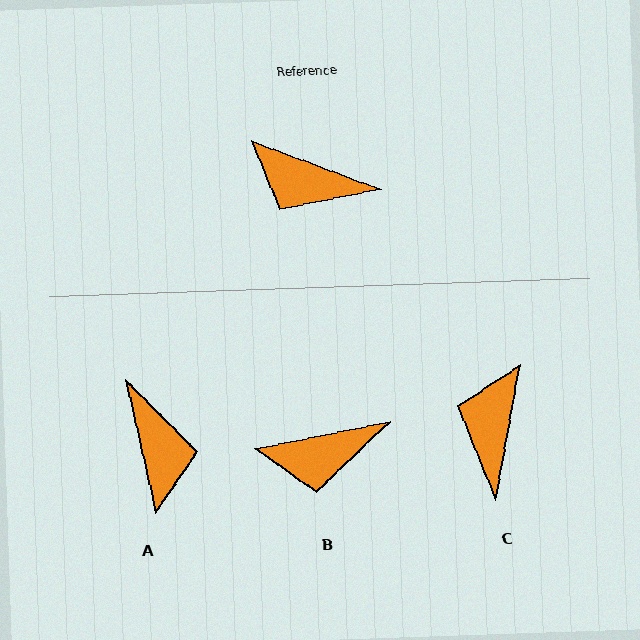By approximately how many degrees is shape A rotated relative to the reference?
Approximately 123 degrees counter-clockwise.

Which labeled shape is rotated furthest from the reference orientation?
A, about 123 degrees away.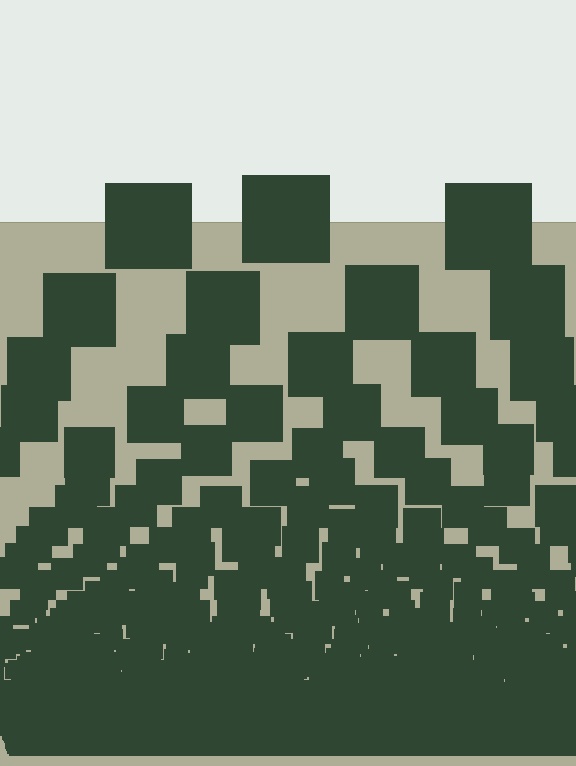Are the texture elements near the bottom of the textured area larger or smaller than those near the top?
Smaller. The gradient is inverted — elements near the bottom are smaller and denser.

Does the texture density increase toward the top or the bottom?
Density increases toward the bottom.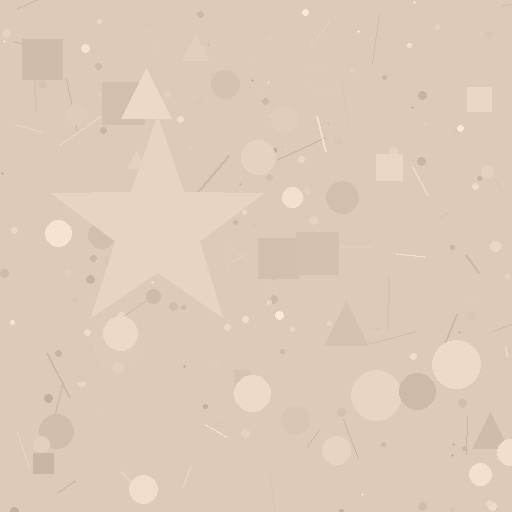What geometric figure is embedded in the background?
A star is embedded in the background.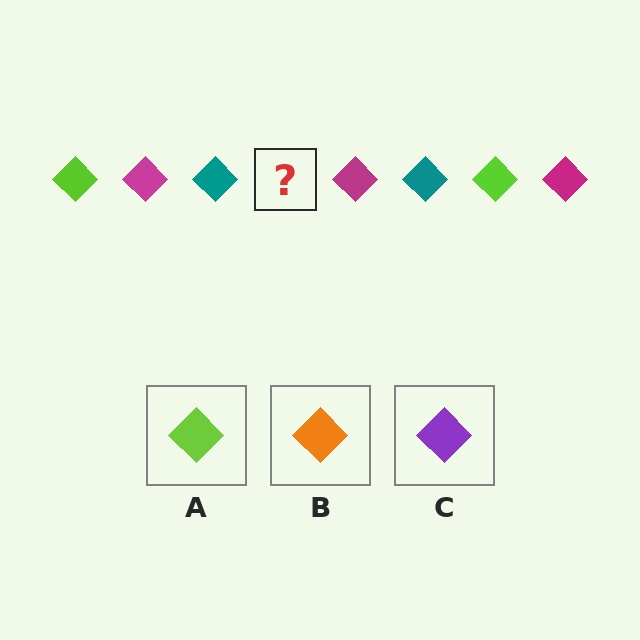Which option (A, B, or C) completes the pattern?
A.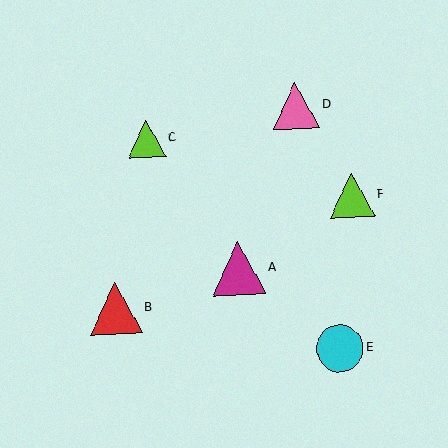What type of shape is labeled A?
Shape A is a magenta triangle.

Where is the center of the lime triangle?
The center of the lime triangle is at (147, 138).